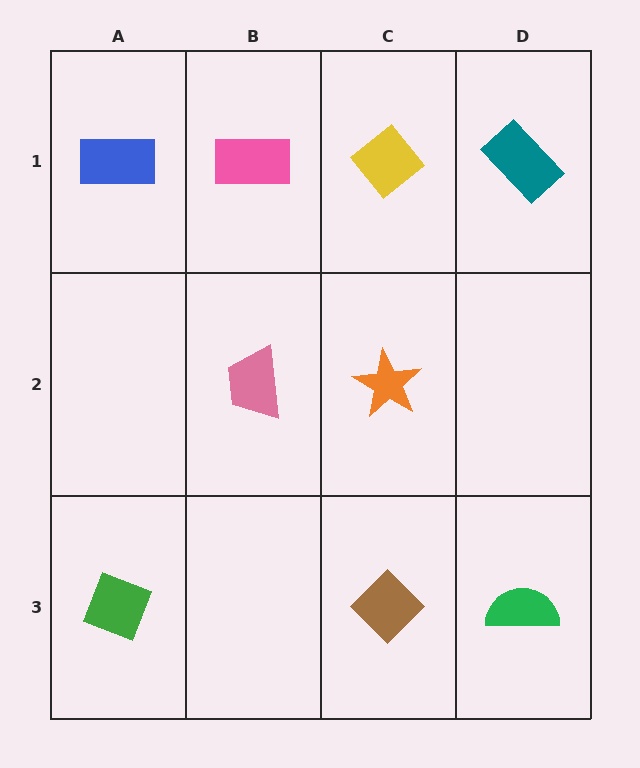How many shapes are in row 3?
3 shapes.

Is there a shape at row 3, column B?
No, that cell is empty.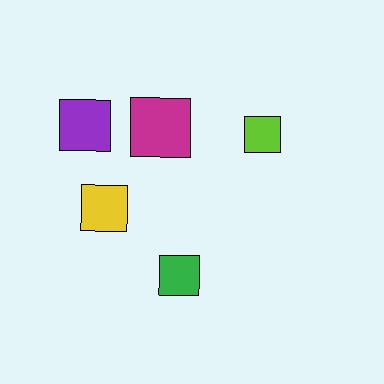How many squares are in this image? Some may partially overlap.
There are 5 squares.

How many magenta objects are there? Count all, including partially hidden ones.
There is 1 magenta object.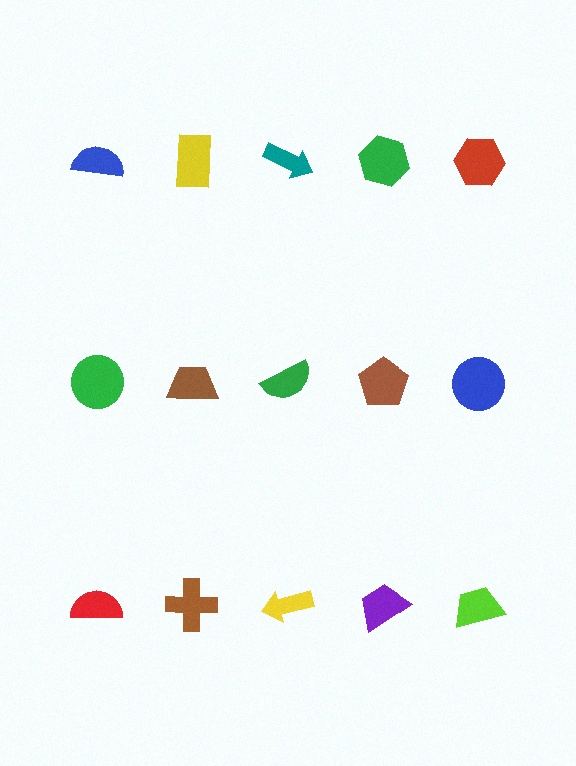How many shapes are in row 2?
5 shapes.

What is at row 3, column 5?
A lime trapezoid.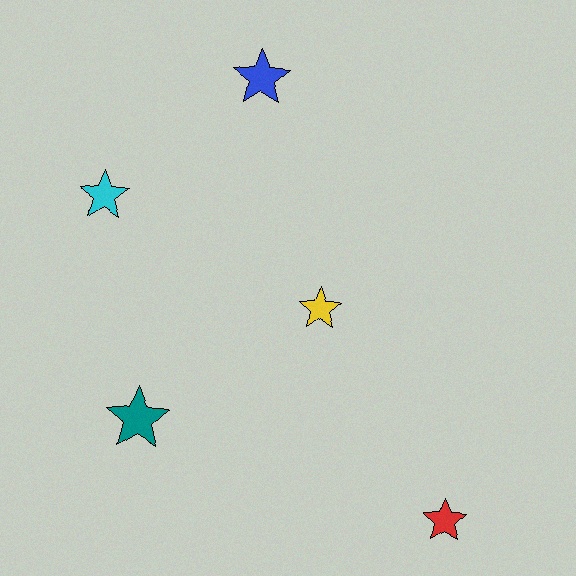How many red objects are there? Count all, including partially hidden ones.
There is 1 red object.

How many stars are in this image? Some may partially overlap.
There are 5 stars.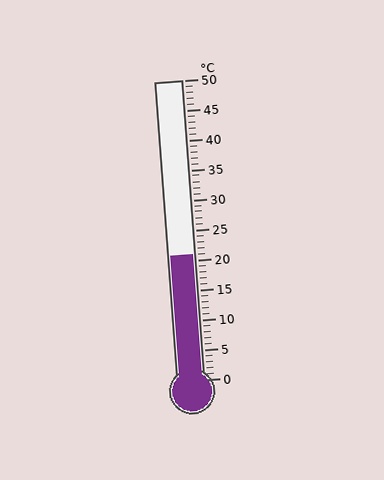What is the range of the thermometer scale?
The thermometer scale ranges from 0°C to 50°C.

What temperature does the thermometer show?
The thermometer shows approximately 21°C.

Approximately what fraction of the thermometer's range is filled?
The thermometer is filled to approximately 40% of its range.